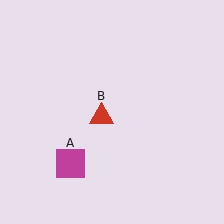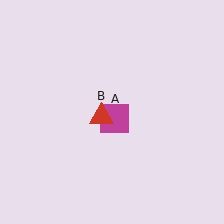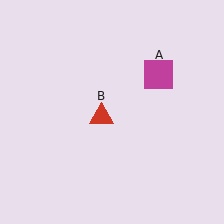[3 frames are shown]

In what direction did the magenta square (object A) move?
The magenta square (object A) moved up and to the right.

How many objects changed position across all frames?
1 object changed position: magenta square (object A).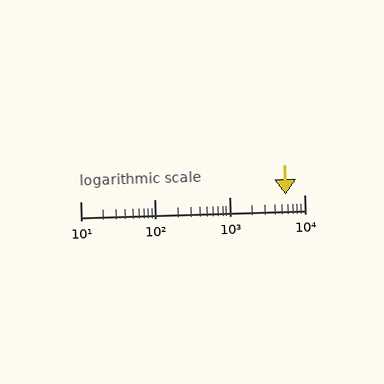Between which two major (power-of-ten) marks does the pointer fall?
The pointer is between 1000 and 10000.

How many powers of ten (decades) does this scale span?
The scale spans 3 decades, from 10 to 10000.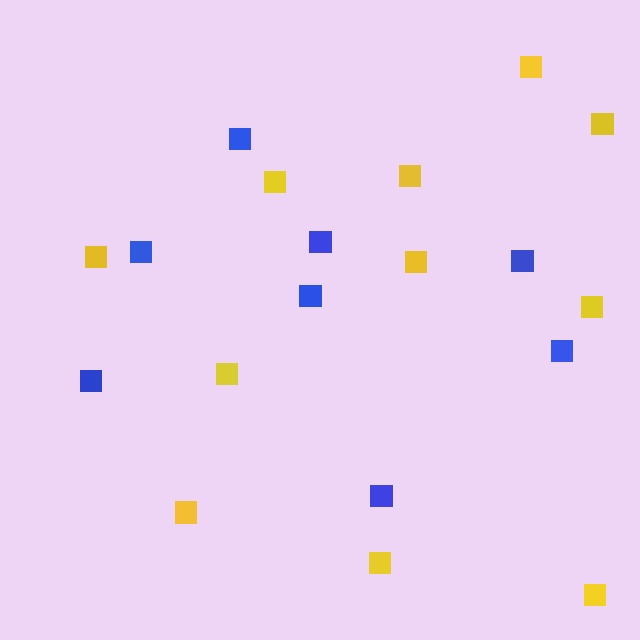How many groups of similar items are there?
There are 2 groups: one group of yellow squares (11) and one group of blue squares (8).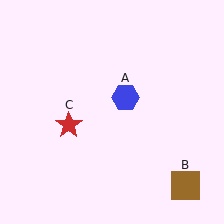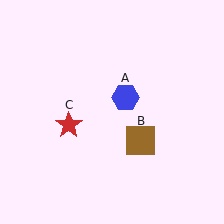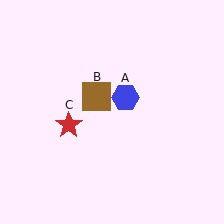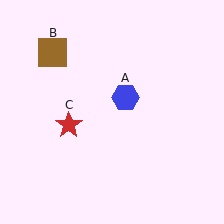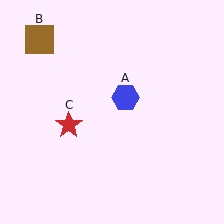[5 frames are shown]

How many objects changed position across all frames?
1 object changed position: brown square (object B).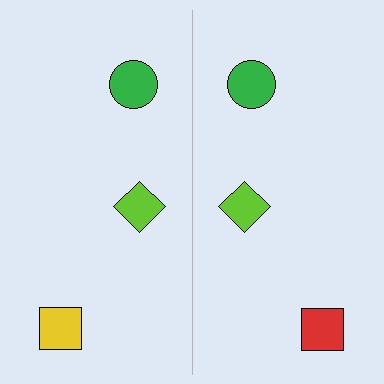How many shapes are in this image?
There are 6 shapes in this image.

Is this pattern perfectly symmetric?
No, the pattern is not perfectly symmetric. The red square on the right side breaks the symmetry — its mirror counterpart is yellow.